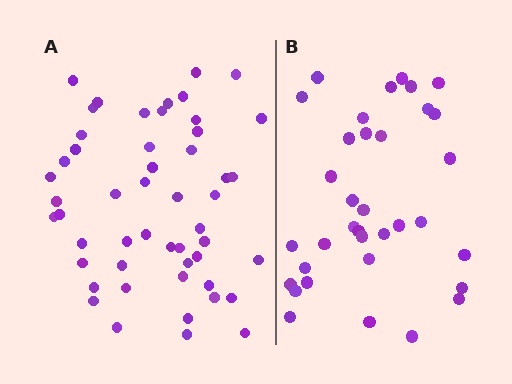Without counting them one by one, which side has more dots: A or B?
Region A (the left region) has more dots.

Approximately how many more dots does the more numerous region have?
Region A has approximately 15 more dots than region B.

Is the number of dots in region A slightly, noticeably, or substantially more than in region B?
Region A has substantially more. The ratio is roughly 1.5 to 1.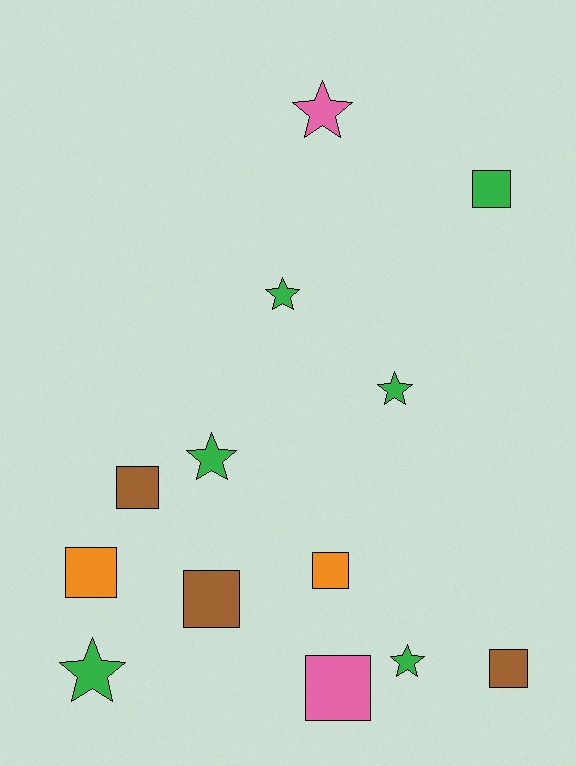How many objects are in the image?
There are 13 objects.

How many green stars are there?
There are 5 green stars.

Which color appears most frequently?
Green, with 6 objects.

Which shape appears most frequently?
Square, with 7 objects.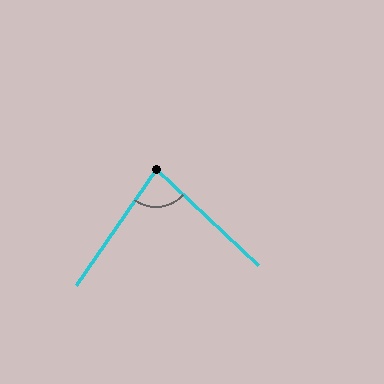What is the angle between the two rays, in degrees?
Approximately 81 degrees.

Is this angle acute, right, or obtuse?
It is acute.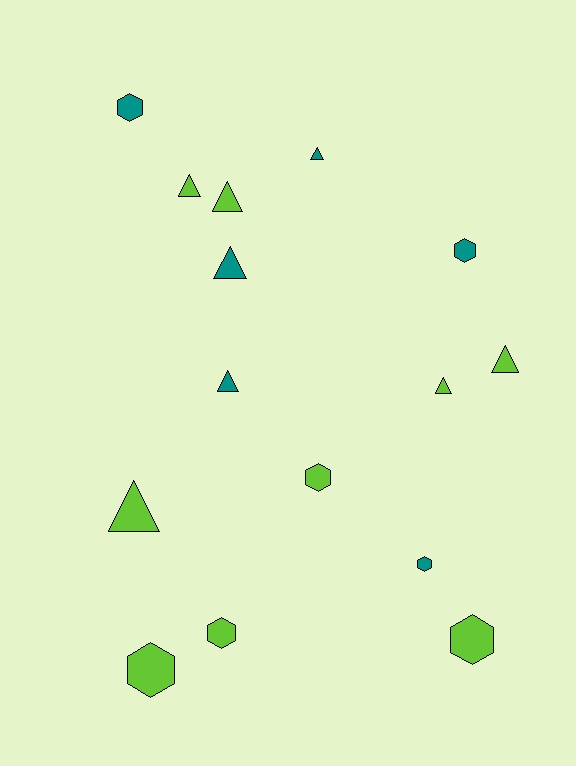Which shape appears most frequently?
Triangle, with 8 objects.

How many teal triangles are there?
There are 3 teal triangles.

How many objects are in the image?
There are 15 objects.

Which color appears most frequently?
Lime, with 9 objects.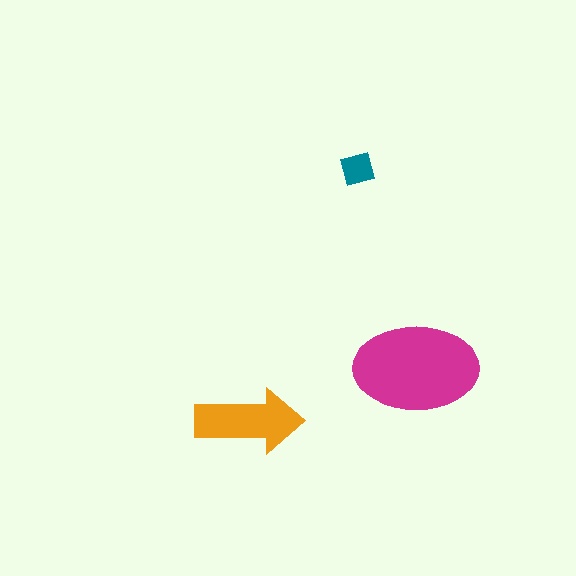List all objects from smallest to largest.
The teal square, the orange arrow, the magenta ellipse.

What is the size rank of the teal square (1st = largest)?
3rd.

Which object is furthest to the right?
The magenta ellipse is rightmost.